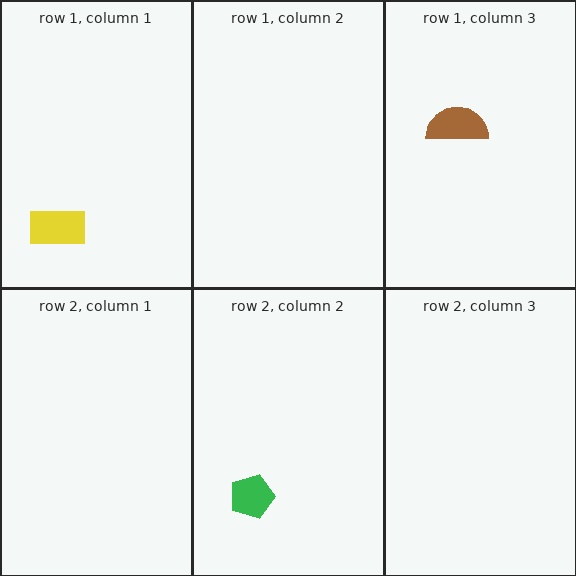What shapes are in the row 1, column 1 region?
The yellow rectangle.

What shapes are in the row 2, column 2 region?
The green pentagon.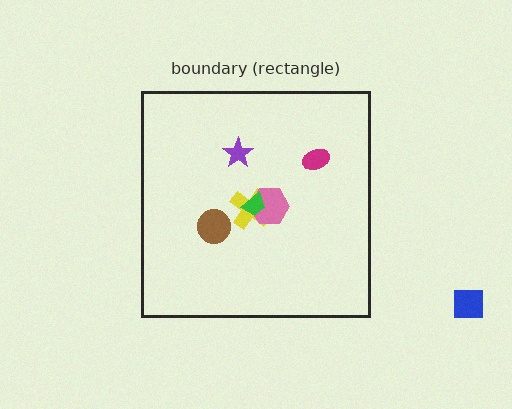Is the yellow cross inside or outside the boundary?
Inside.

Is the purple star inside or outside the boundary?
Inside.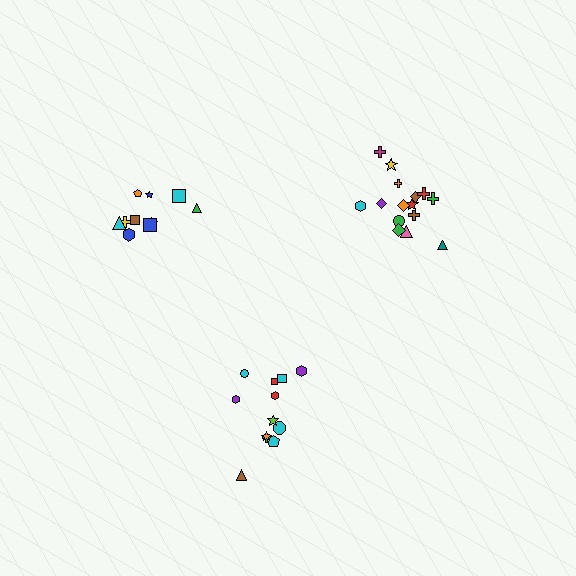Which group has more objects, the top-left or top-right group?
The top-right group.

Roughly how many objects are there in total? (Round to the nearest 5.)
Roughly 35 objects in total.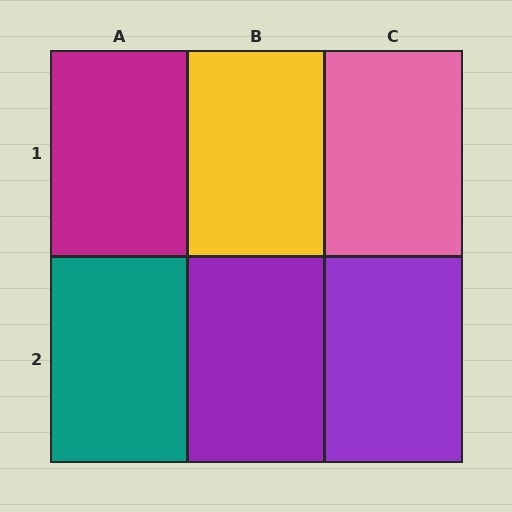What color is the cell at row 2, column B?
Purple.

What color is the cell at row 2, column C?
Purple.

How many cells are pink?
1 cell is pink.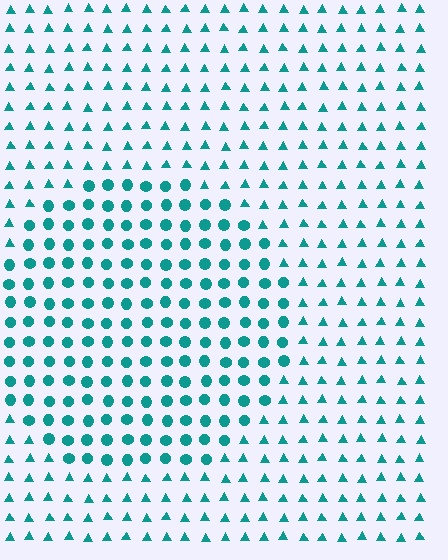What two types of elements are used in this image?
The image uses circles inside the circle region and triangles outside it.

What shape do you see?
I see a circle.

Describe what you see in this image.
The image is filled with small teal elements arranged in a uniform grid. A circle-shaped region contains circles, while the surrounding area contains triangles. The boundary is defined purely by the change in element shape.